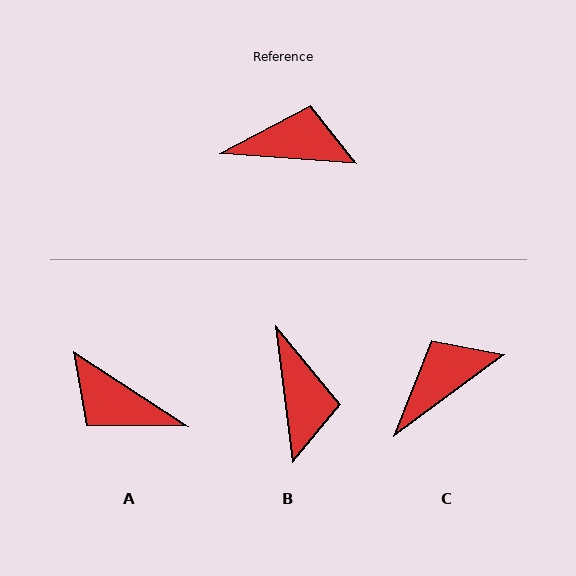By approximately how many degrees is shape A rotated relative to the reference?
Approximately 151 degrees counter-clockwise.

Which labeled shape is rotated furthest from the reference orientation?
A, about 151 degrees away.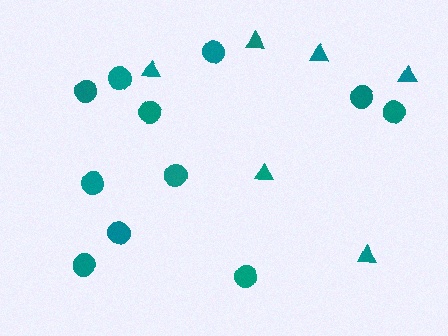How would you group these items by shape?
There are 2 groups: one group of triangles (6) and one group of circles (11).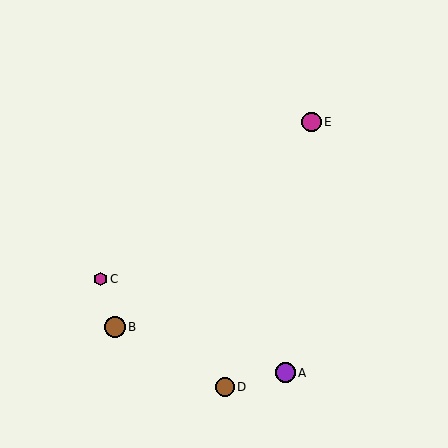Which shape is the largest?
The brown circle (labeled B) is the largest.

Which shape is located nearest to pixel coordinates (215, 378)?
The brown circle (labeled D) at (225, 387) is nearest to that location.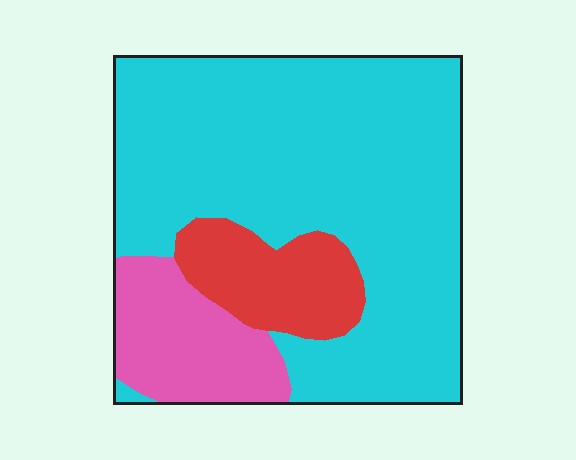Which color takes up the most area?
Cyan, at roughly 70%.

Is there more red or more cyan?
Cyan.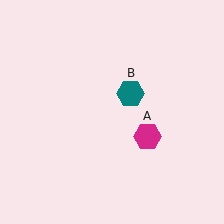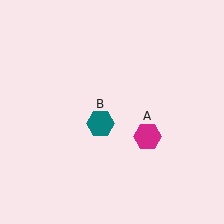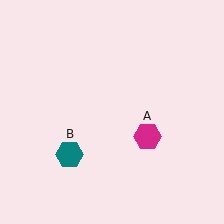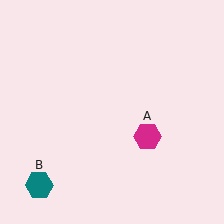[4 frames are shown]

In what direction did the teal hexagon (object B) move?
The teal hexagon (object B) moved down and to the left.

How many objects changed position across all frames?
1 object changed position: teal hexagon (object B).